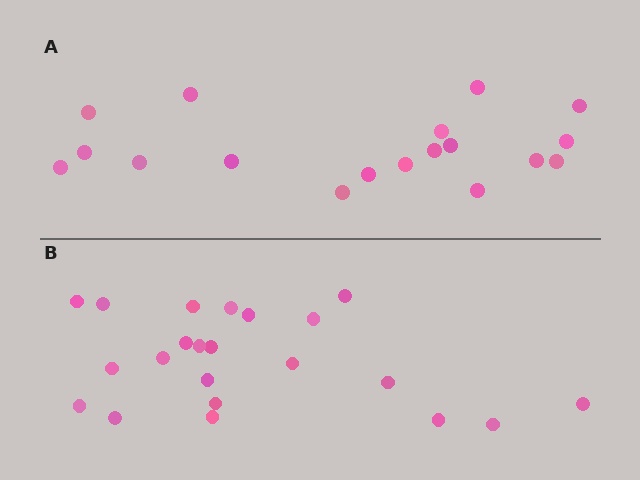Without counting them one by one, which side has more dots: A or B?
Region B (the bottom region) has more dots.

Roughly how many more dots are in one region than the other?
Region B has about 4 more dots than region A.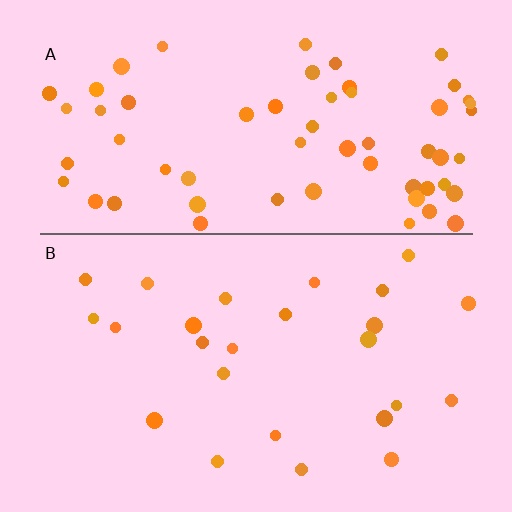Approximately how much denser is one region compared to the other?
Approximately 2.5× — region A over region B.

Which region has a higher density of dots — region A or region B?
A (the top).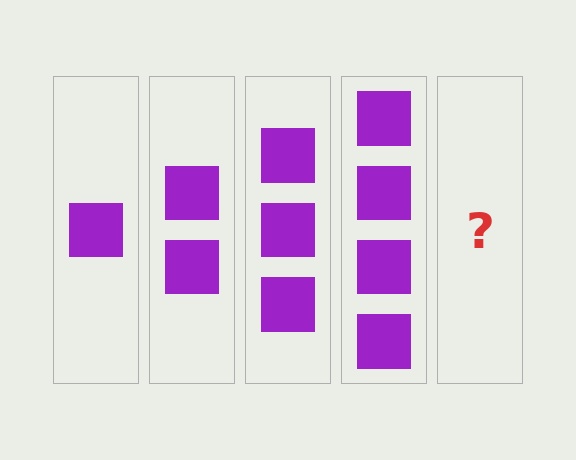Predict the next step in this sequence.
The next step is 5 squares.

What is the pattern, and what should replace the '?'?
The pattern is that each step adds one more square. The '?' should be 5 squares.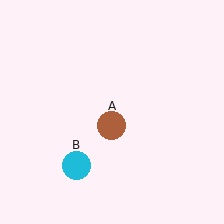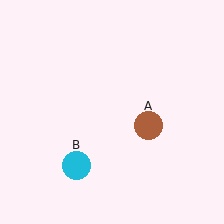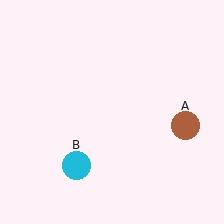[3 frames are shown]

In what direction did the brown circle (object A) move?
The brown circle (object A) moved right.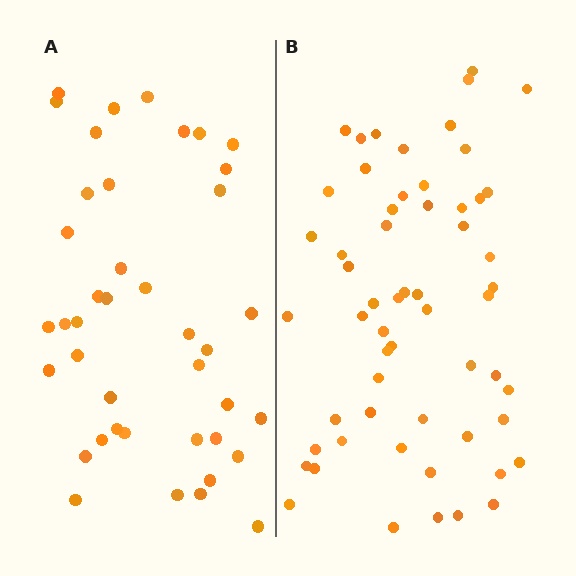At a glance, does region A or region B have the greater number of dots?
Region B (the right region) has more dots.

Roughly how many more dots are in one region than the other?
Region B has approximately 15 more dots than region A.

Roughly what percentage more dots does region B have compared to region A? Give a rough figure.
About 40% more.